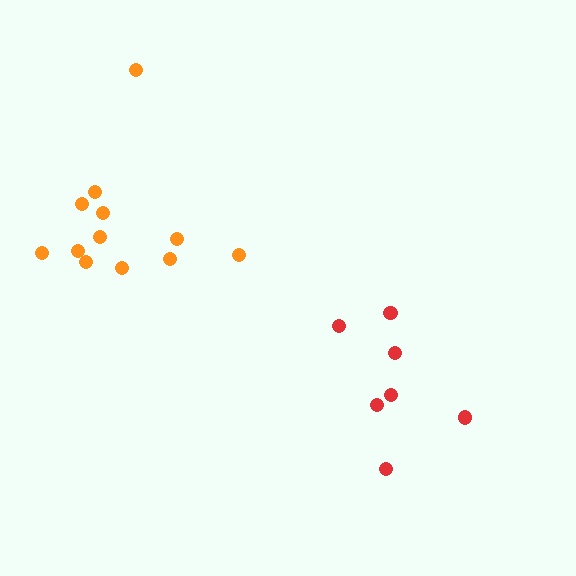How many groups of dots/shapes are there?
There are 2 groups.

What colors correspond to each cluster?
The clusters are colored: red, orange.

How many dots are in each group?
Group 1: 7 dots, Group 2: 12 dots (19 total).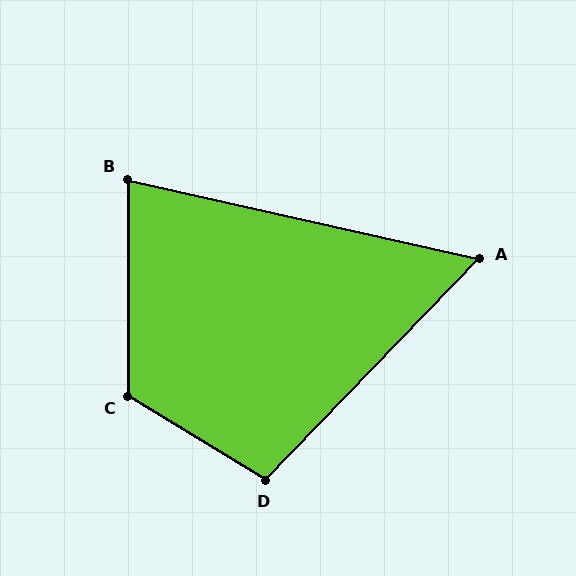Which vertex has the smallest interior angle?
A, at approximately 59 degrees.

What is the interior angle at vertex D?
Approximately 103 degrees (obtuse).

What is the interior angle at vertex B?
Approximately 77 degrees (acute).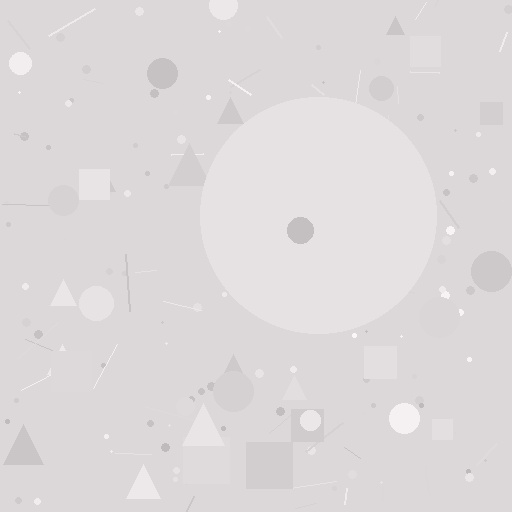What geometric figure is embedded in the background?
A circle is embedded in the background.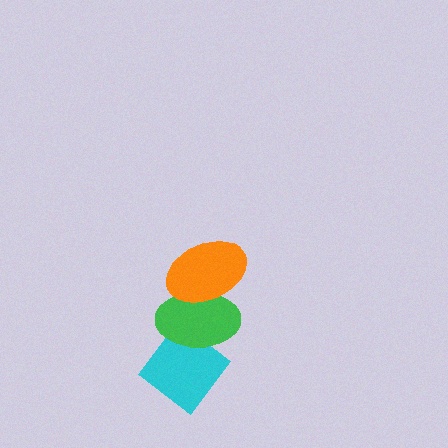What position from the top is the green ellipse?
The green ellipse is 2nd from the top.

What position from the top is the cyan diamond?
The cyan diamond is 3rd from the top.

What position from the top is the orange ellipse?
The orange ellipse is 1st from the top.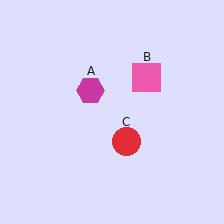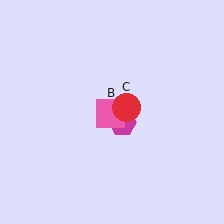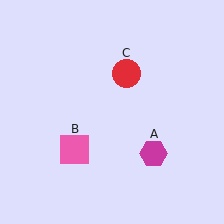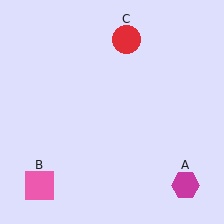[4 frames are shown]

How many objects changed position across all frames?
3 objects changed position: magenta hexagon (object A), pink square (object B), red circle (object C).